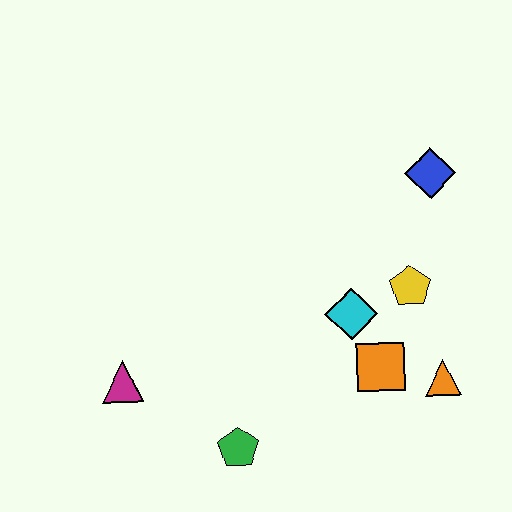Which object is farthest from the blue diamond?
The magenta triangle is farthest from the blue diamond.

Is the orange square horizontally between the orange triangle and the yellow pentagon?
No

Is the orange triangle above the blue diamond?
No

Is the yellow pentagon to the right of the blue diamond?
No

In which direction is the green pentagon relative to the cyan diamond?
The green pentagon is below the cyan diamond.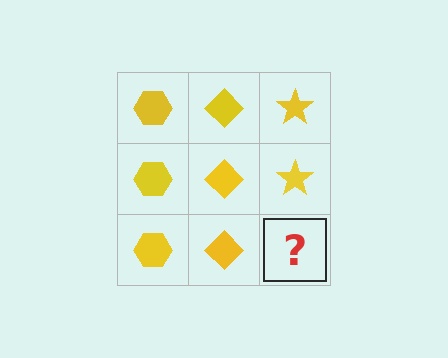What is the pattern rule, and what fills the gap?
The rule is that each column has a consistent shape. The gap should be filled with a yellow star.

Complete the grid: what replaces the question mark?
The question mark should be replaced with a yellow star.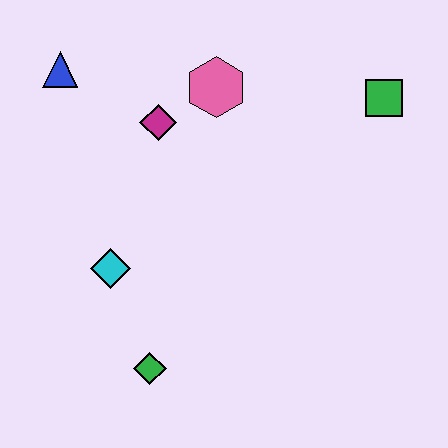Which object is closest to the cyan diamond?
The green diamond is closest to the cyan diamond.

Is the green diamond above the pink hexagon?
No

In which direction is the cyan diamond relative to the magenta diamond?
The cyan diamond is below the magenta diamond.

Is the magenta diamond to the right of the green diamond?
Yes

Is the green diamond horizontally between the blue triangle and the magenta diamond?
Yes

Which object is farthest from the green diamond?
The green square is farthest from the green diamond.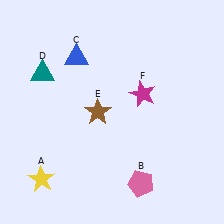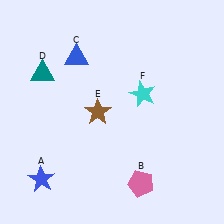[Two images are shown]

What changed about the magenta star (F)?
In Image 1, F is magenta. In Image 2, it changed to cyan.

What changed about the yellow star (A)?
In Image 1, A is yellow. In Image 2, it changed to blue.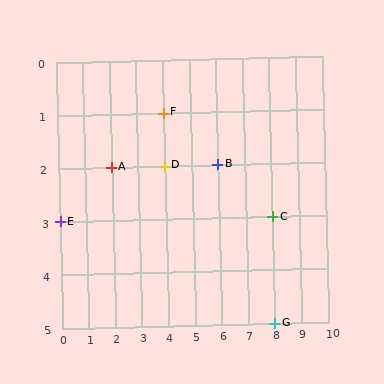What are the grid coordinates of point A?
Point A is at grid coordinates (2, 2).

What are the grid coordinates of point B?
Point B is at grid coordinates (6, 2).